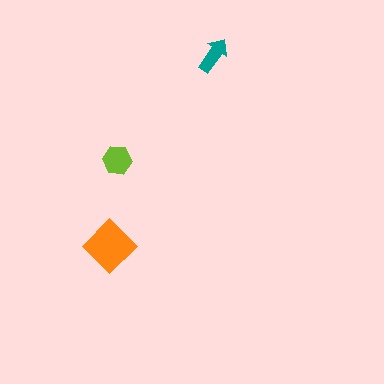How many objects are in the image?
There are 3 objects in the image.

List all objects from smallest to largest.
The teal arrow, the lime hexagon, the orange diamond.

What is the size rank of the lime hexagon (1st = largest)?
2nd.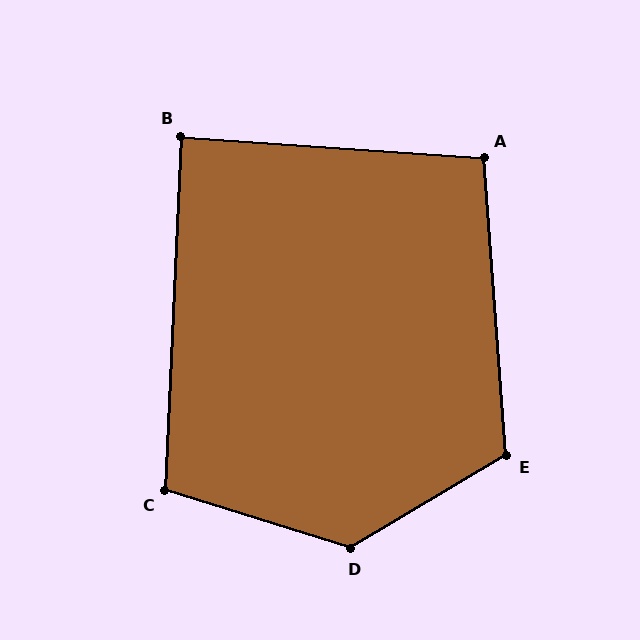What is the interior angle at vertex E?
Approximately 116 degrees (obtuse).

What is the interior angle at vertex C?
Approximately 105 degrees (obtuse).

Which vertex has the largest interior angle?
D, at approximately 132 degrees.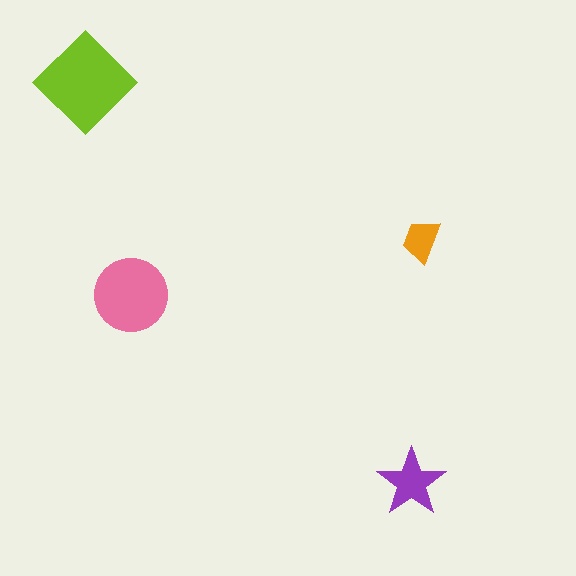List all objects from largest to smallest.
The lime diamond, the pink circle, the purple star, the orange trapezoid.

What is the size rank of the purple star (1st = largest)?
3rd.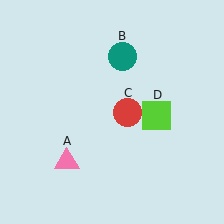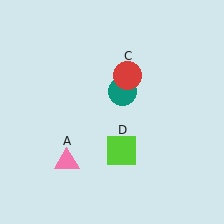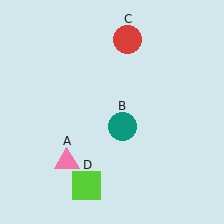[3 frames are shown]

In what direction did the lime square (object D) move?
The lime square (object D) moved down and to the left.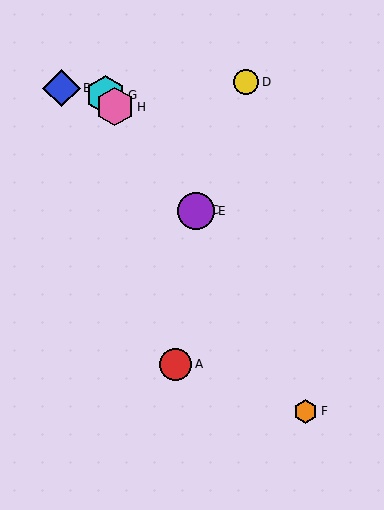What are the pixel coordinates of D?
Object D is at (246, 82).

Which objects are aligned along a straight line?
Objects C, E, G, H are aligned along a straight line.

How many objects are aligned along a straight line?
4 objects (C, E, G, H) are aligned along a straight line.